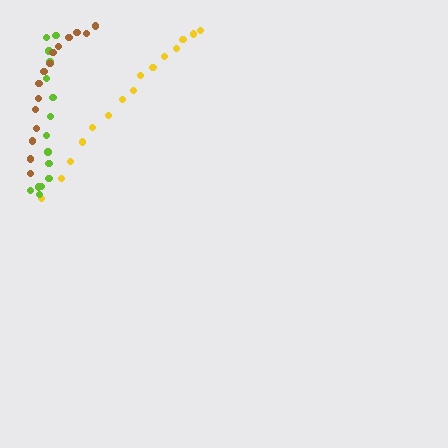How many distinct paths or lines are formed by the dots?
There are 3 distinct paths.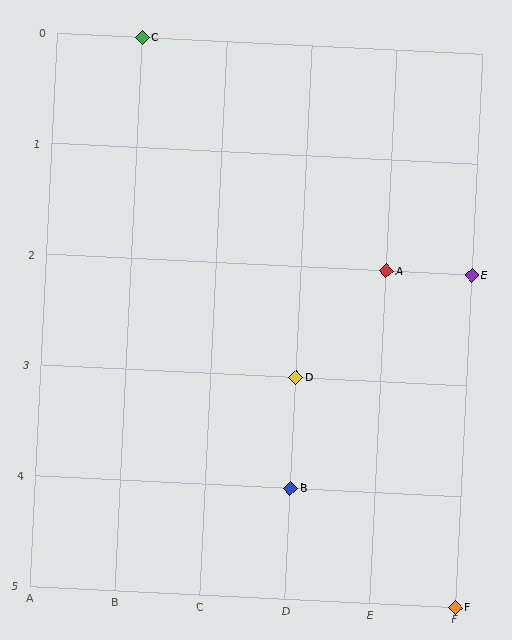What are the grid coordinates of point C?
Point C is at grid coordinates (B, 0).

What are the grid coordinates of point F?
Point F is at grid coordinates (F, 5).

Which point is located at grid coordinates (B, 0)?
Point C is at (B, 0).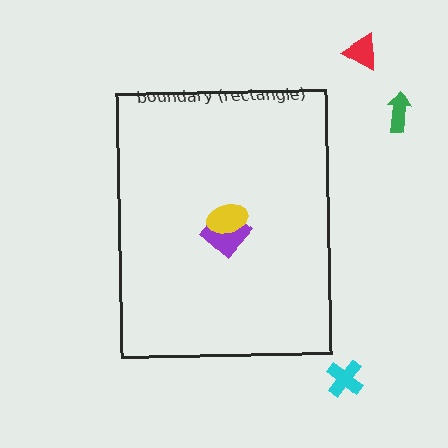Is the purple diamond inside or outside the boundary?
Inside.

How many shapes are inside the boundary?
2 inside, 3 outside.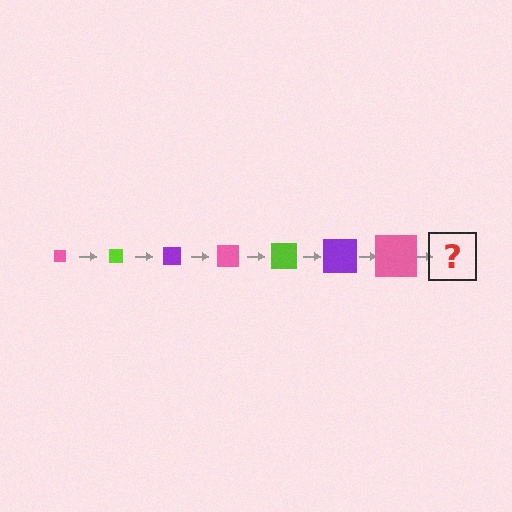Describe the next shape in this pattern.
It should be a lime square, larger than the previous one.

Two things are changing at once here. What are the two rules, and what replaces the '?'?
The two rules are that the square grows larger each step and the color cycles through pink, lime, and purple. The '?' should be a lime square, larger than the previous one.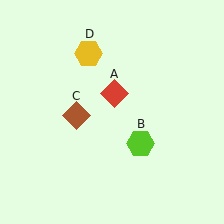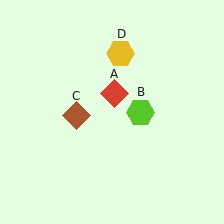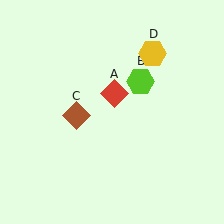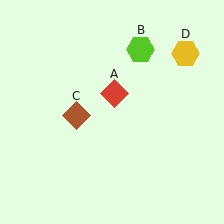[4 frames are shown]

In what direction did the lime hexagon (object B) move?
The lime hexagon (object B) moved up.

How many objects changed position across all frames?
2 objects changed position: lime hexagon (object B), yellow hexagon (object D).